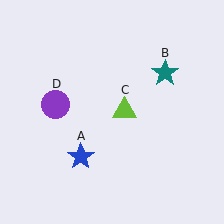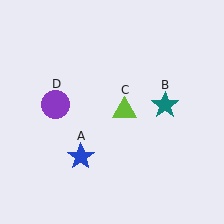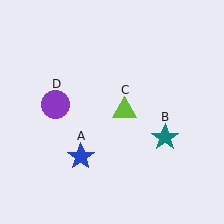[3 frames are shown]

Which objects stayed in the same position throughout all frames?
Blue star (object A) and lime triangle (object C) and purple circle (object D) remained stationary.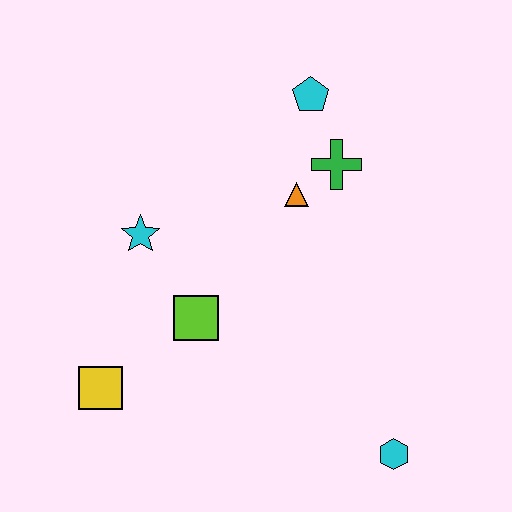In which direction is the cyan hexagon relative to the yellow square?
The cyan hexagon is to the right of the yellow square.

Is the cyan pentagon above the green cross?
Yes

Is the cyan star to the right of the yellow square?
Yes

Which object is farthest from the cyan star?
The cyan hexagon is farthest from the cyan star.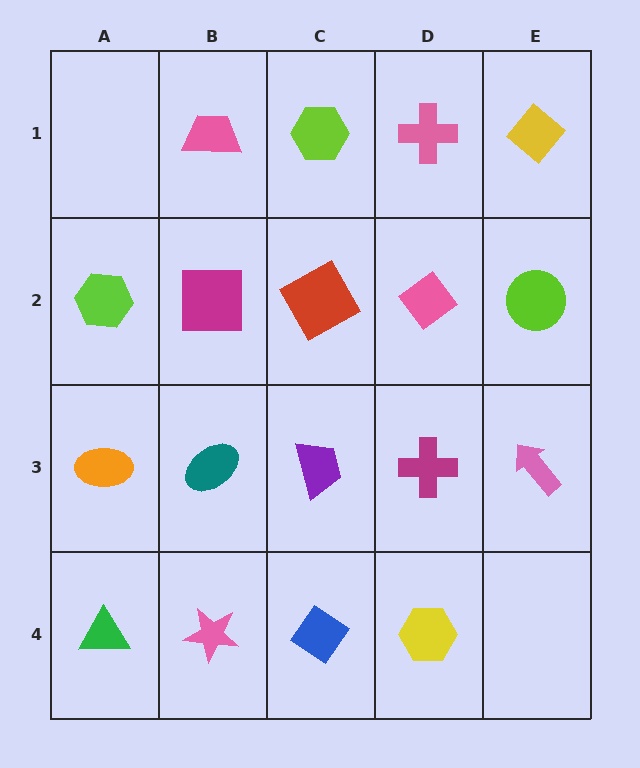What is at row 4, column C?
A blue diamond.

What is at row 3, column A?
An orange ellipse.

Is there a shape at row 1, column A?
No, that cell is empty.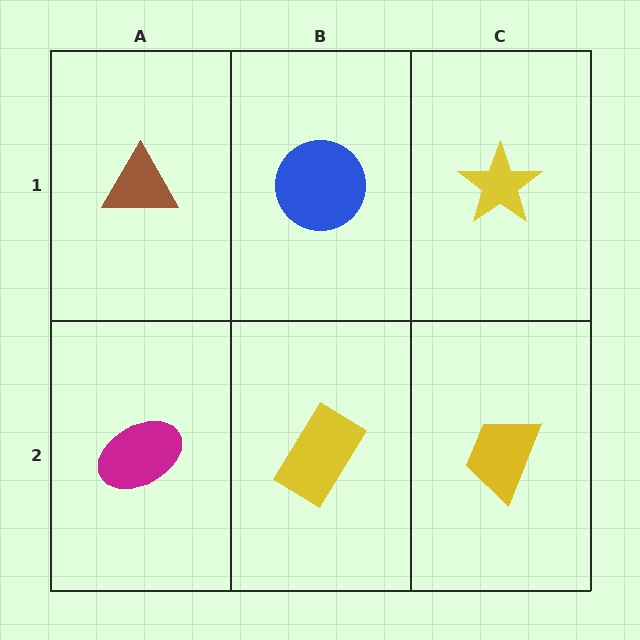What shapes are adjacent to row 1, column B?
A yellow rectangle (row 2, column B), a brown triangle (row 1, column A), a yellow star (row 1, column C).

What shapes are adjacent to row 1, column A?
A magenta ellipse (row 2, column A), a blue circle (row 1, column B).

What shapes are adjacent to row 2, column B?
A blue circle (row 1, column B), a magenta ellipse (row 2, column A), a yellow trapezoid (row 2, column C).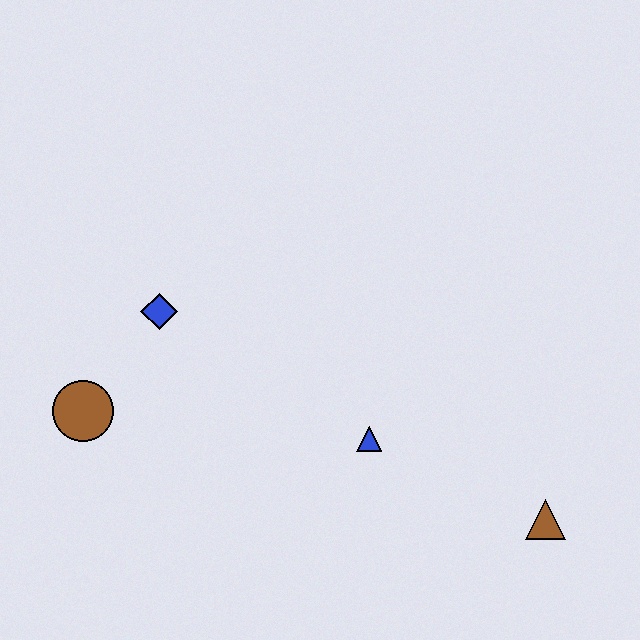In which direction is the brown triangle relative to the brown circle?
The brown triangle is to the right of the brown circle.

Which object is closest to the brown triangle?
The blue triangle is closest to the brown triangle.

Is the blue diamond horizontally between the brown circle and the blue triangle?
Yes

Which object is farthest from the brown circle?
The brown triangle is farthest from the brown circle.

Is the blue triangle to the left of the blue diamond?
No